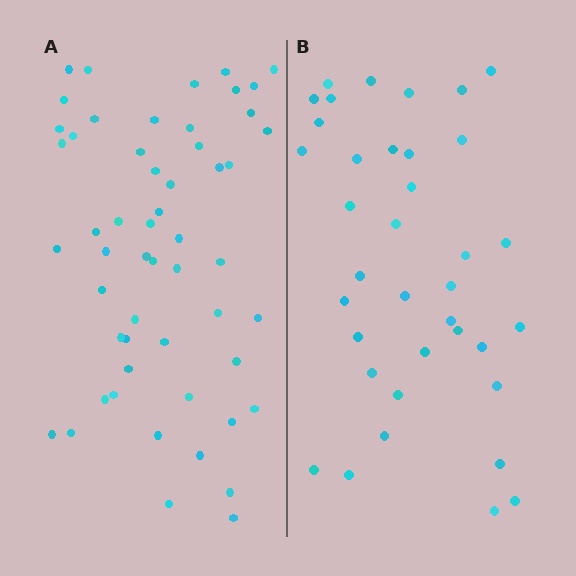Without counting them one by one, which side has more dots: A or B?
Region A (the left region) has more dots.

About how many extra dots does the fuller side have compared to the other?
Region A has approximately 15 more dots than region B.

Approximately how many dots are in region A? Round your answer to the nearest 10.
About 50 dots. (The exact count is 54, which rounds to 50.)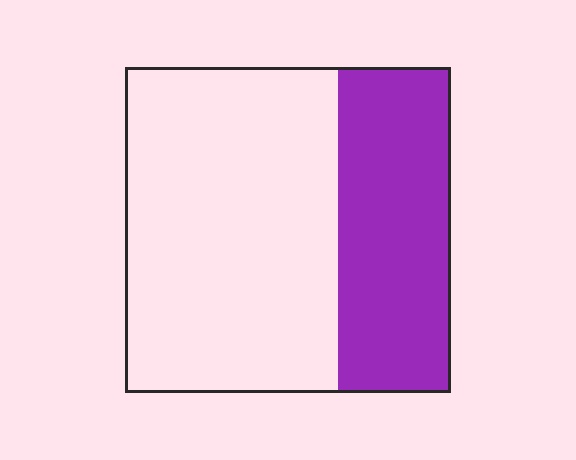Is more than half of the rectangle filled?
No.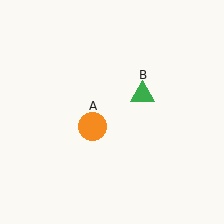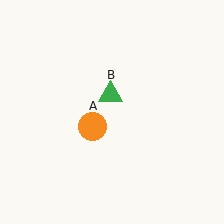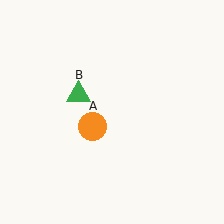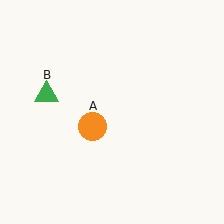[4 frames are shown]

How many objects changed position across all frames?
1 object changed position: green triangle (object B).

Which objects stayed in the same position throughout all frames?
Orange circle (object A) remained stationary.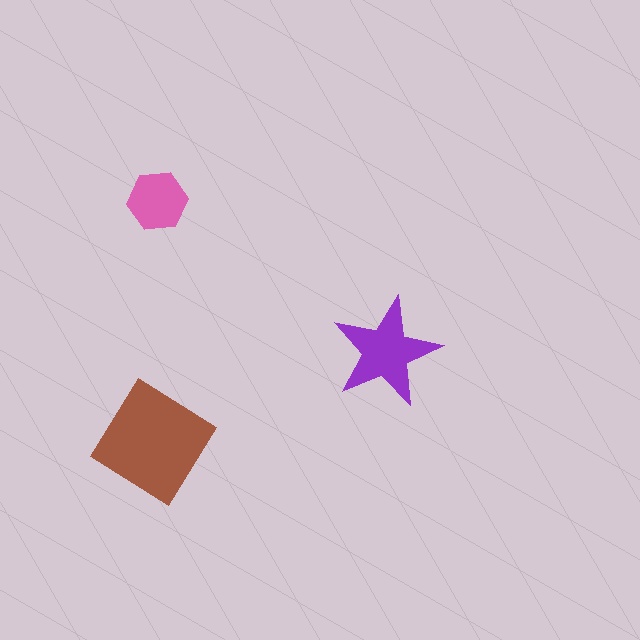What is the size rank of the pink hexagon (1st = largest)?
3rd.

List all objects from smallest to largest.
The pink hexagon, the purple star, the brown diamond.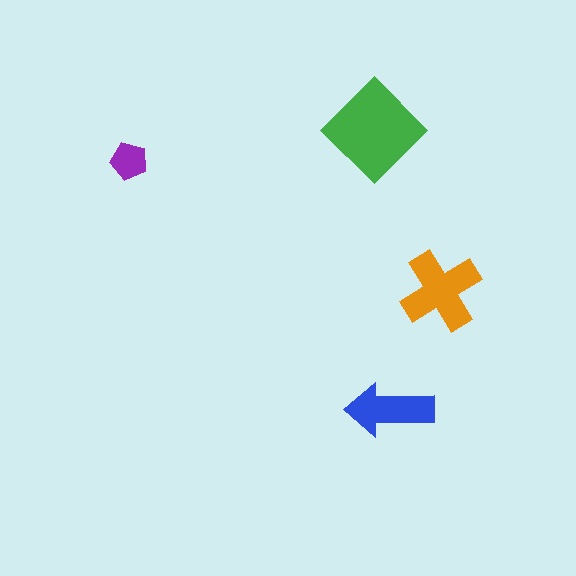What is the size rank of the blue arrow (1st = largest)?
3rd.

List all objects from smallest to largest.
The purple pentagon, the blue arrow, the orange cross, the green diamond.